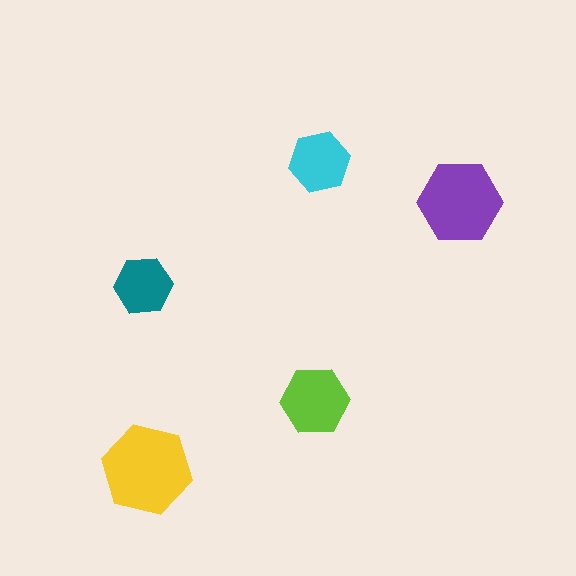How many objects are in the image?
There are 5 objects in the image.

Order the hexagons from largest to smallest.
the yellow one, the purple one, the lime one, the cyan one, the teal one.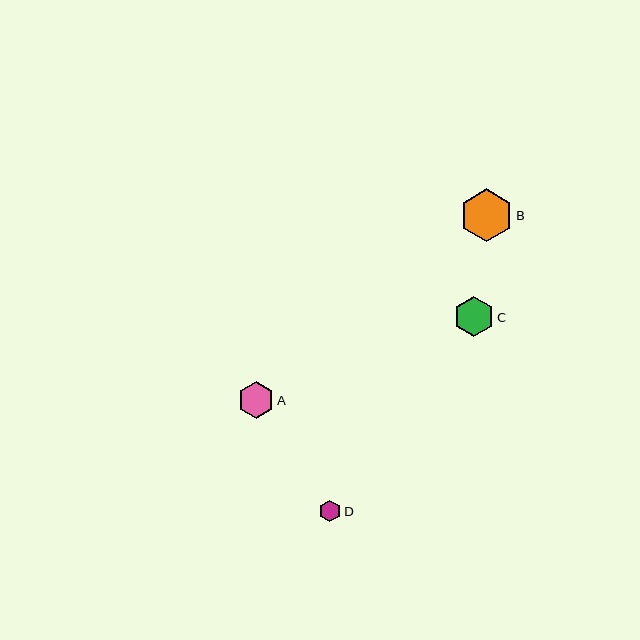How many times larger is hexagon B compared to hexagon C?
Hexagon B is approximately 1.3 times the size of hexagon C.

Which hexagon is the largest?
Hexagon B is the largest with a size of approximately 53 pixels.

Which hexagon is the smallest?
Hexagon D is the smallest with a size of approximately 22 pixels.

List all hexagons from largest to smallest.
From largest to smallest: B, C, A, D.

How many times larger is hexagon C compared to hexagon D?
Hexagon C is approximately 1.9 times the size of hexagon D.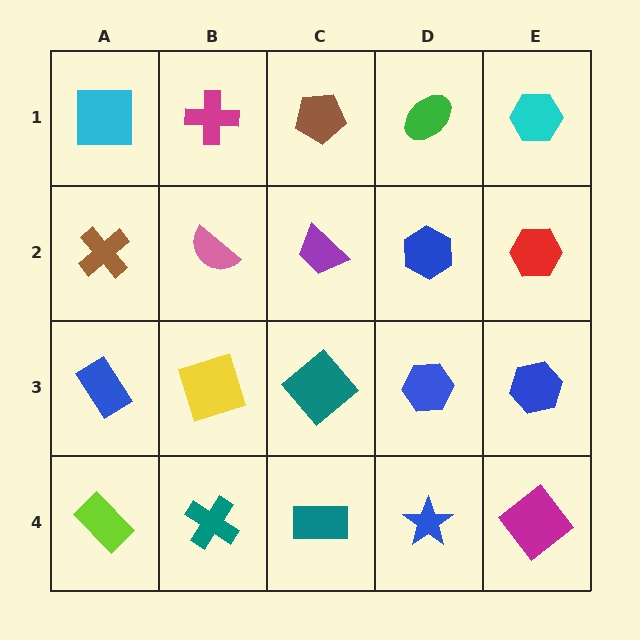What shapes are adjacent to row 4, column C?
A teal diamond (row 3, column C), a teal cross (row 4, column B), a blue star (row 4, column D).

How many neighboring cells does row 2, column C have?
4.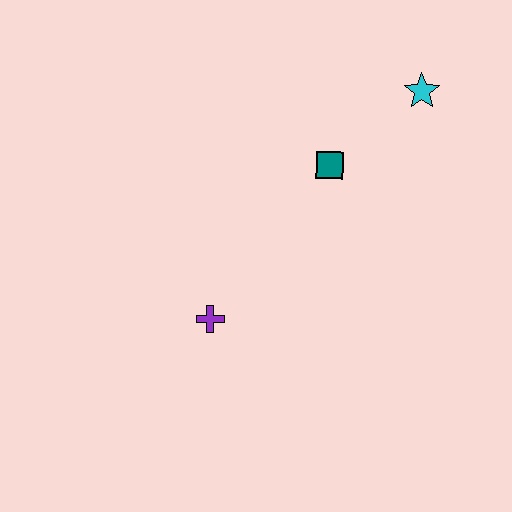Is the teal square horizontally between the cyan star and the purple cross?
Yes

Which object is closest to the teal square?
The cyan star is closest to the teal square.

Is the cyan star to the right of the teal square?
Yes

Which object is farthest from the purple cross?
The cyan star is farthest from the purple cross.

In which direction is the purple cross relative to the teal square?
The purple cross is below the teal square.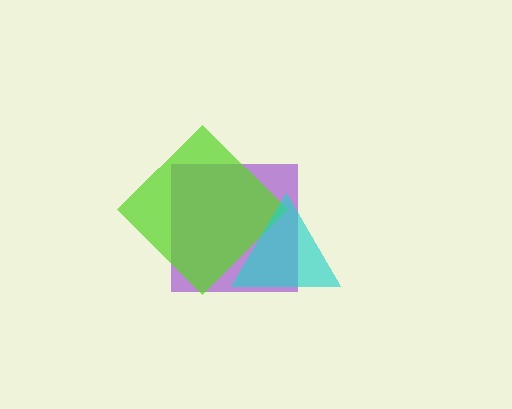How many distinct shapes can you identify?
There are 3 distinct shapes: a purple square, a lime diamond, a cyan triangle.